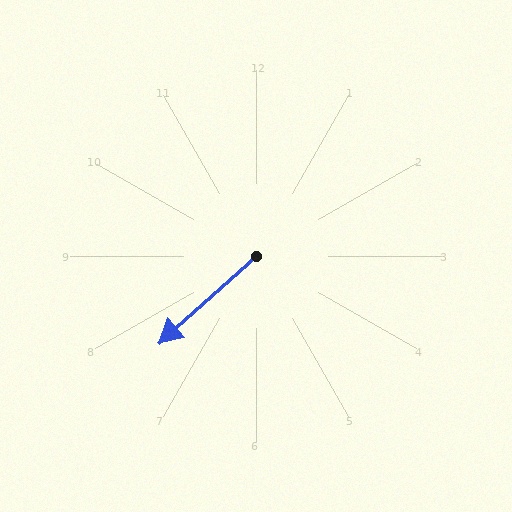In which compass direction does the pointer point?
Southwest.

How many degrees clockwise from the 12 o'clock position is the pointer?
Approximately 228 degrees.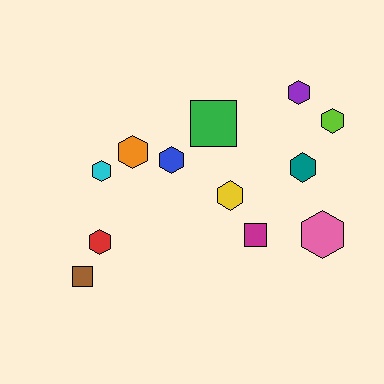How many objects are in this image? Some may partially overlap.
There are 12 objects.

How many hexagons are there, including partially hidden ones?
There are 9 hexagons.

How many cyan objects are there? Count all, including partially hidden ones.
There is 1 cyan object.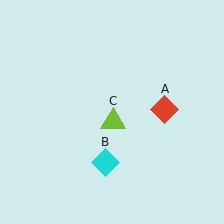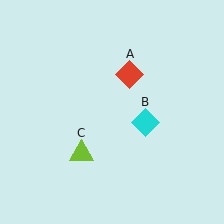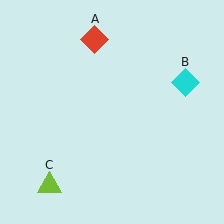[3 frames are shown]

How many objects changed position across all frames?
3 objects changed position: red diamond (object A), cyan diamond (object B), lime triangle (object C).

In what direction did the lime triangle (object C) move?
The lime triangle (object C) moved down and to the left.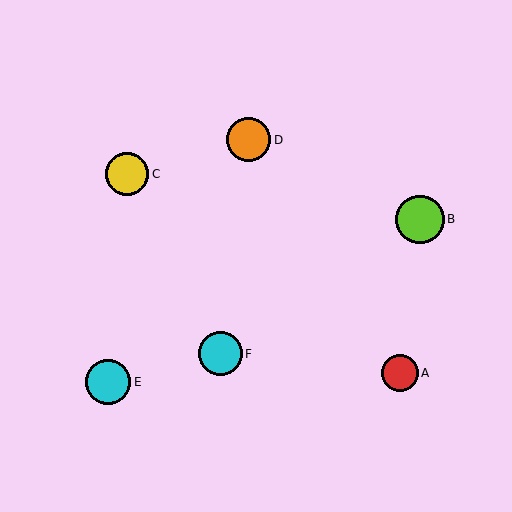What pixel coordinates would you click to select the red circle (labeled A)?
Click at (400, 373) to select the red circle A.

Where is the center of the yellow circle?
The center of the yellow circle is at (127, 174).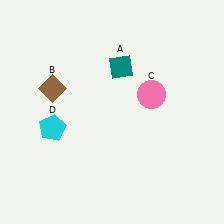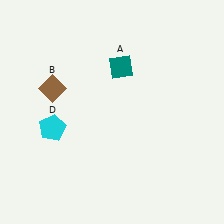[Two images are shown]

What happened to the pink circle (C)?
The pink circle (C) was removed in Image 2. It was in the top-right area of Image 1.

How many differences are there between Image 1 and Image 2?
There is 1 difference between the two images.